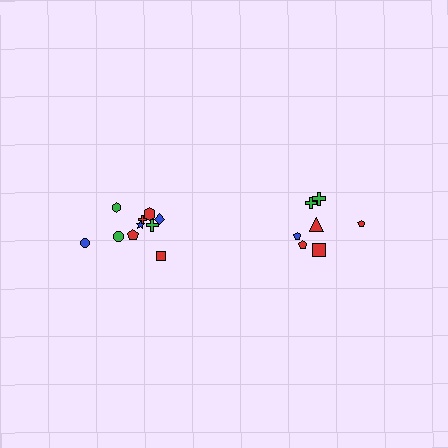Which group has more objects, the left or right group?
The left group.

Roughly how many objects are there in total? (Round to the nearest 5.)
Roughly 15 objects in total.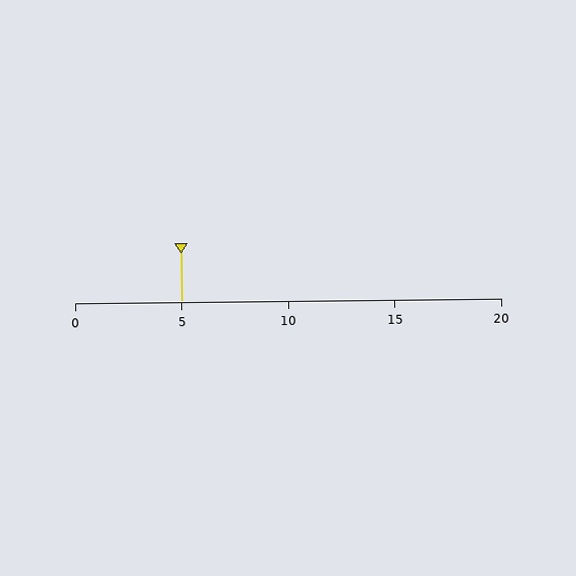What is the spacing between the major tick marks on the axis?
The major ticks are spaced 5 apart.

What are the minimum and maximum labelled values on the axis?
The axis runs from 0 to 20.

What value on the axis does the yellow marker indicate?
The marker indicates approximately 5.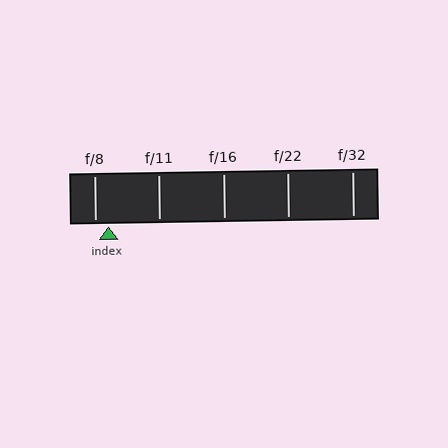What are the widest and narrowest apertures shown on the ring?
The widest aperture shown is f/8 and the narrowest is f/32.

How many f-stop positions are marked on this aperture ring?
There are 5 f-stop positions marked.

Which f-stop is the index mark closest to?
The index mark is closest to f/8.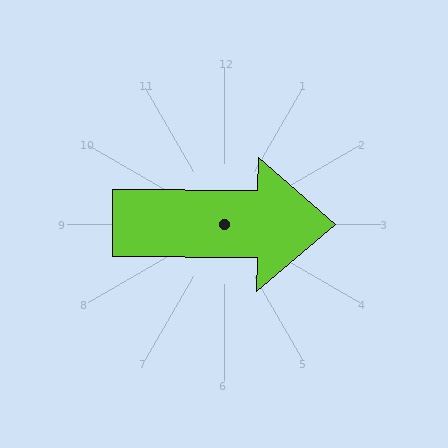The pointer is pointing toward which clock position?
Roughly 3 o'clock.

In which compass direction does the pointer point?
East.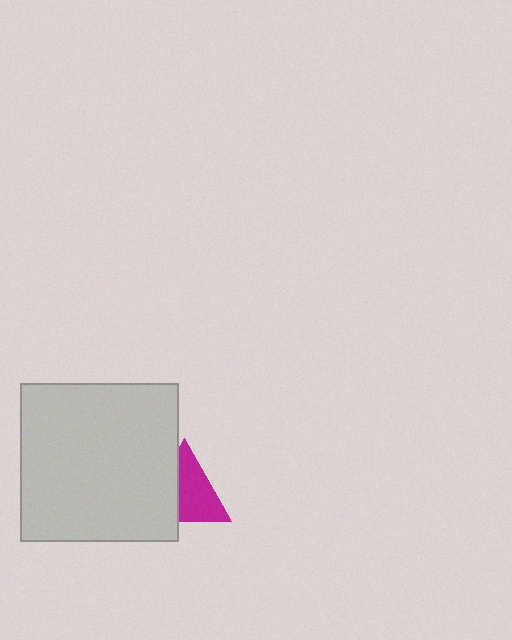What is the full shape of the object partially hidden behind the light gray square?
The partially hidden object is a magenta triangle.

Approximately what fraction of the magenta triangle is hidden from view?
Roughly 41% of the magenta triangle is hidden behind the light gray square.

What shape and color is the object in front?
The object in front is a light gray square.